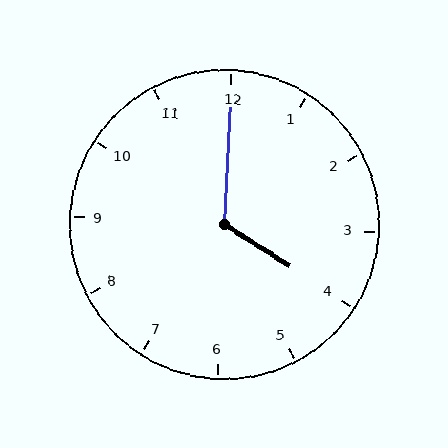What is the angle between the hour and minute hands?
Approximately 120 degrees.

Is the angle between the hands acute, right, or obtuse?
It is obtuse.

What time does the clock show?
4:00.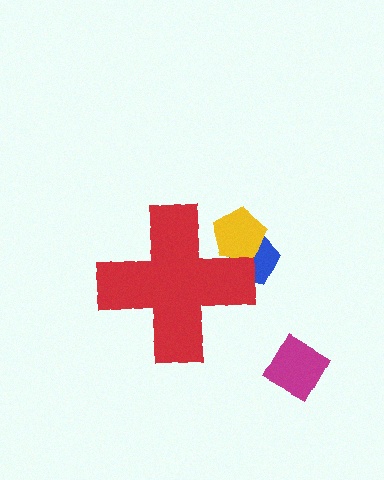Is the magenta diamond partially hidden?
No, the magenta diamond is fully visible.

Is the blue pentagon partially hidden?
Yes, the blue pentagon is partially hidden behind the red cross.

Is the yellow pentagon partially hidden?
Yes, the yellow pentagon is partially hidden behind the red cross.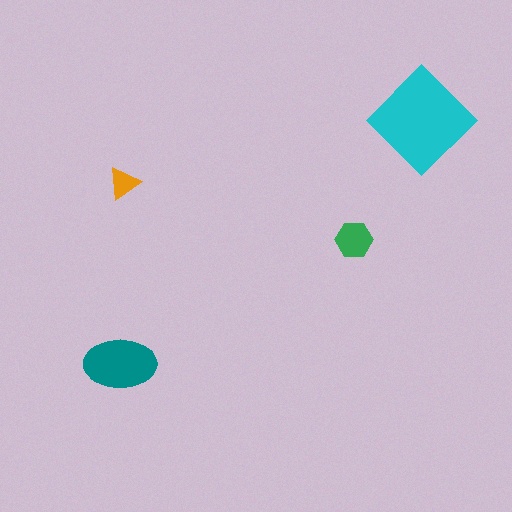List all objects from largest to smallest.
The cyan diamond, the teal ellipse, the green hexagon, the orange triangle.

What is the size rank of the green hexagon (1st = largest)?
3rd.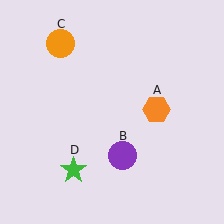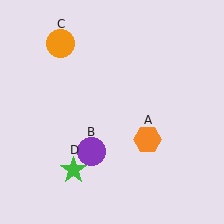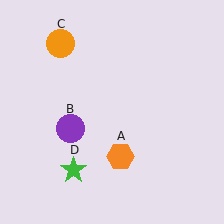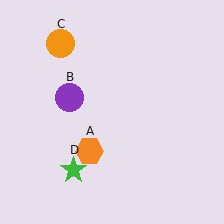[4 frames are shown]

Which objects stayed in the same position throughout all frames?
Orange circle (object C) and green star (object D) remained stationary.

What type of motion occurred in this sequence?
The orange hexagon (object A), purple circle (object B) rotated clockwise around the center of the scene.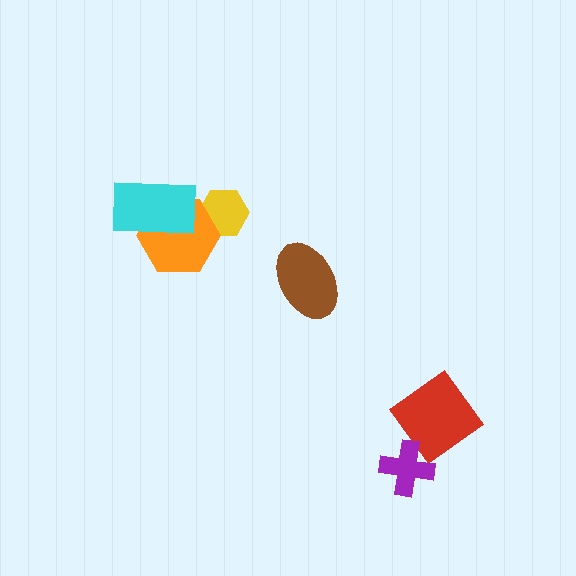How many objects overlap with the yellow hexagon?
1 object overlaps with the yellow hexagon.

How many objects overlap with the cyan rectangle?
1 object overlaps with the cyan rectangle.